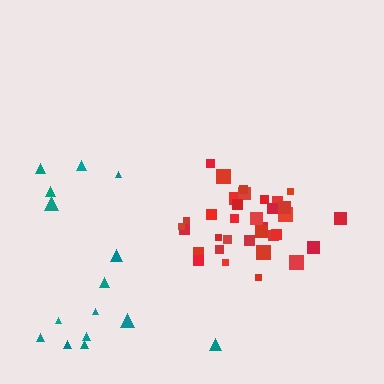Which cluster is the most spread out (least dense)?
Teal.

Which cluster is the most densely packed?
Red.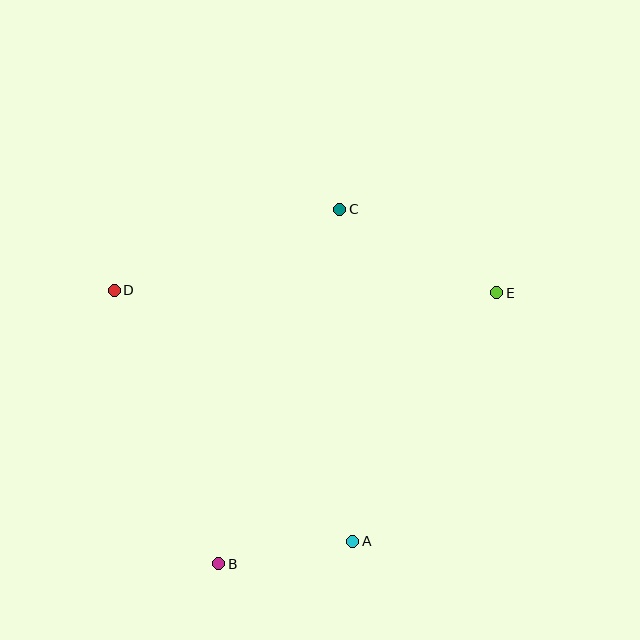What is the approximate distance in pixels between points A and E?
The distance between A and E is approximately 288 pixels.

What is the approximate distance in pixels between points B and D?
The distance between B and D is approximately 293 pixels.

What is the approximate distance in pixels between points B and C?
The distance between B and C is approximately 375 pixels.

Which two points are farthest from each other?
Points B and E are farthest from each other.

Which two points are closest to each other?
Points A and B are closest to each other.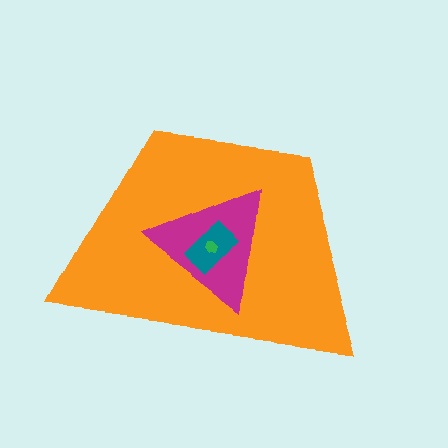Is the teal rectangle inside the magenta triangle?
Yes.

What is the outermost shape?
The orange trapezoid.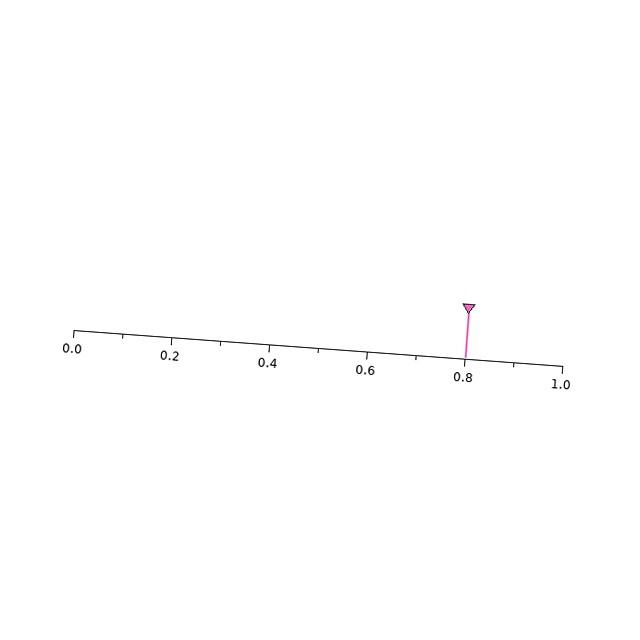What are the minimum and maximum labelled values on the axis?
The axis runs from 0.0 to 1.0.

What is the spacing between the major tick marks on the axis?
The major ticks are spaced 0.2 apart.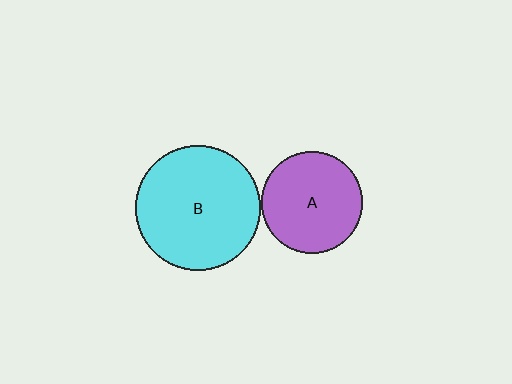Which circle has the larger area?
Circle B (cyan).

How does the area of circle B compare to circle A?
Approximately 1.5 times.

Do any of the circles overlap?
No, none of the circles overlap.